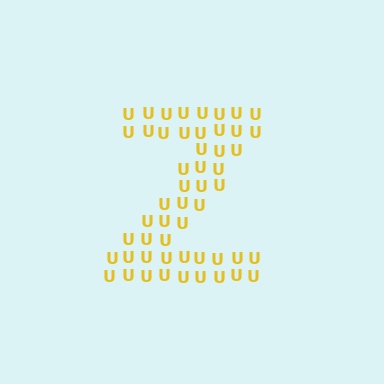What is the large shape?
The large shape is the letter Z.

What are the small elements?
The small elements are letter U's.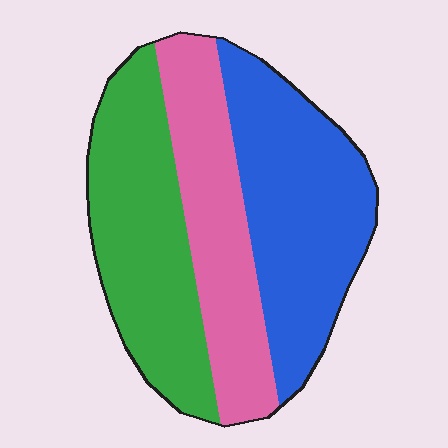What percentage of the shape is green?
Green takes up about one third (1/3) of the shape.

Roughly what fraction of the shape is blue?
Blue covers about 35% of the shape.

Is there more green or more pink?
Green.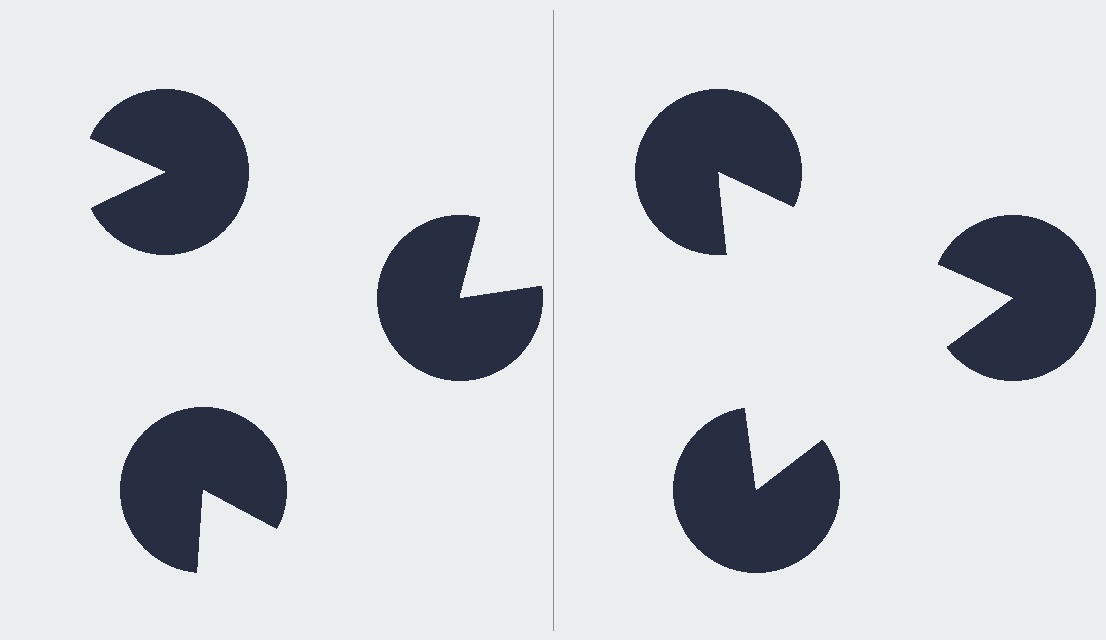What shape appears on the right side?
An illusory triangle.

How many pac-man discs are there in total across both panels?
6 — 3 on each side.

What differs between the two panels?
The pac-man discs are positioned identically on both sides; only the wedge orientations differ. On the right they align to a triangle; on the left they are misaligned.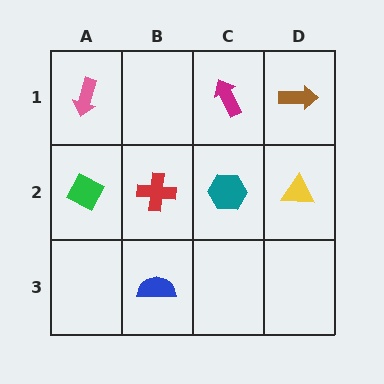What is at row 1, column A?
A pink arrow.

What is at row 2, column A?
A green diamond.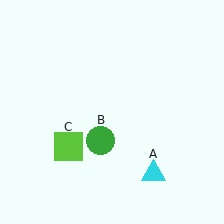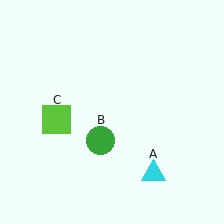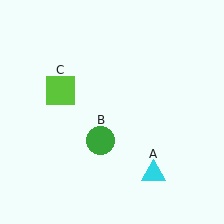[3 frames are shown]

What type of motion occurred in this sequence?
The lime square (object C) rotated clockwise around the center of the scene.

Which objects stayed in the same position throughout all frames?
Cyan triangle (object A) and green circle (object B) remained stationary.